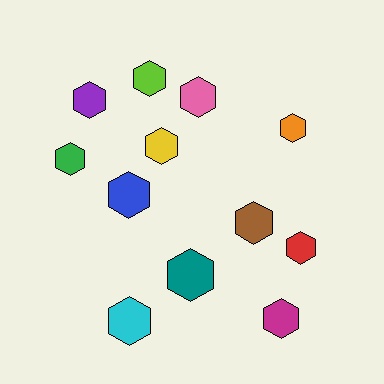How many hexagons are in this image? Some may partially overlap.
There are 12 hexagons.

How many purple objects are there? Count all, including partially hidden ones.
There is 1 purple object.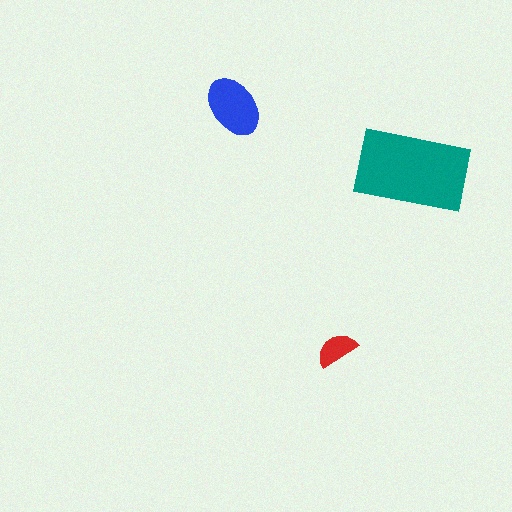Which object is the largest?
The teal rectangle.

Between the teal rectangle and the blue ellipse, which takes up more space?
The teal rectangle.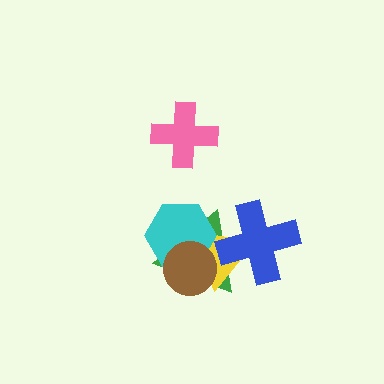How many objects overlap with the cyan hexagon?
3 objects overlap with the cyan hexagon.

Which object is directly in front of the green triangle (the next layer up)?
The yellow triangle is directly in front of the green triangle.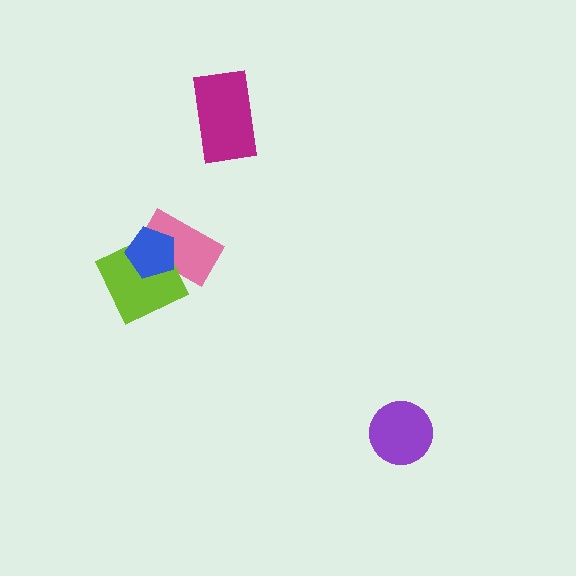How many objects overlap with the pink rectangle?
2 objects overlap with the pink rectangle.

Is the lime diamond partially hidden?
Yes, it is partially covered by another shape.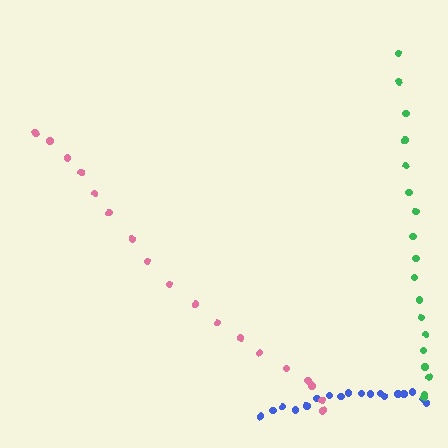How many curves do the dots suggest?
There are 3 distinct paths.